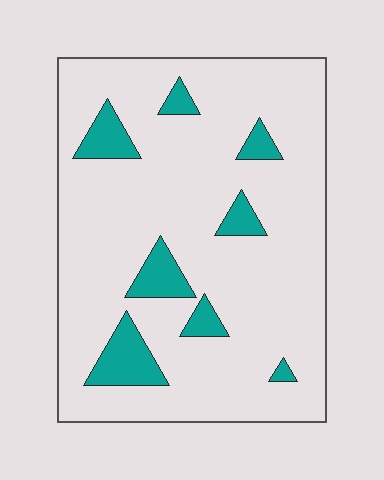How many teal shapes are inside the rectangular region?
8.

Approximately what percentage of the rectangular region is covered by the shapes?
Approximately 15%.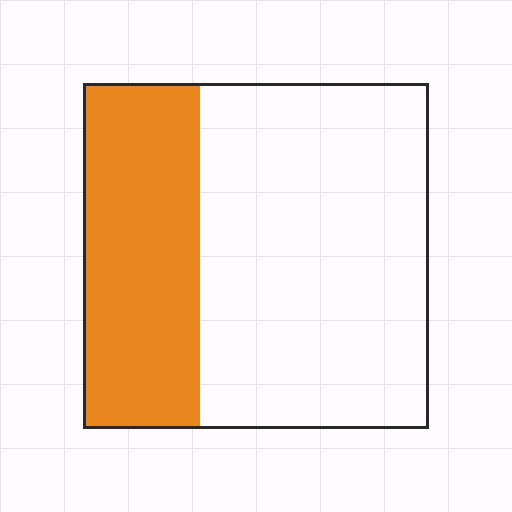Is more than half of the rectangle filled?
No.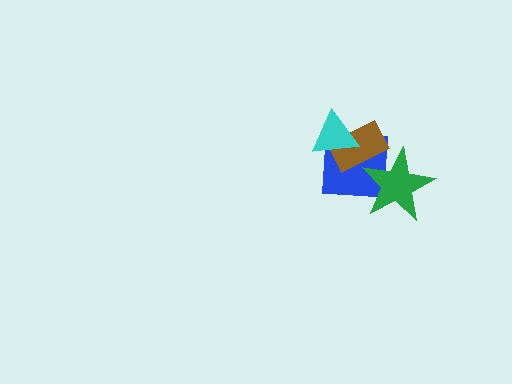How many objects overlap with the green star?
2 objects overlap with the green star.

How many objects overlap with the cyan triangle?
2 objects overlap with the cyan triangle.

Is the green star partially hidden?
No, no other shape covers it.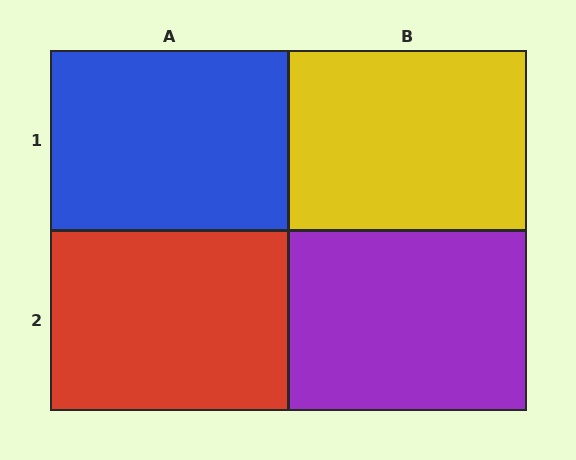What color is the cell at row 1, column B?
Yellow.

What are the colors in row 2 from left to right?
Red, purple.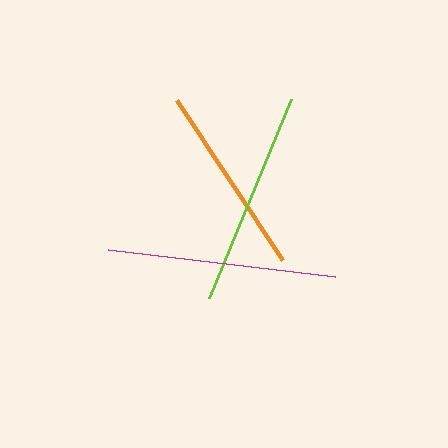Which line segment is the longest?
The magenta line is the longest at approximately 229 pixels.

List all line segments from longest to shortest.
From longest to shortest: magenta, lime, orange.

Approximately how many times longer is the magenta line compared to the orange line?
The magenta line is approximately 1.2 times the length of the orange line.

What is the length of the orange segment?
The orange segment is approximately 192 pixels long.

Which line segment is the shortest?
The orange line is the shortest at approximately 192 pixels.